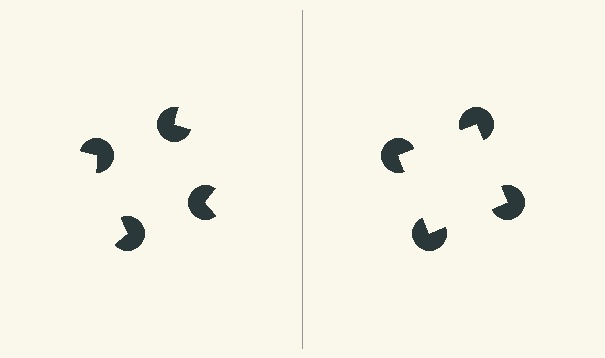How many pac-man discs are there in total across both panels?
8 — 4 on each side.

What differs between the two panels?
The pac-man discs are positioned identically on both sides; only the wedge orientations differ. On the right they align to a square; on the left they are misaligned.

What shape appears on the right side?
An illusory square.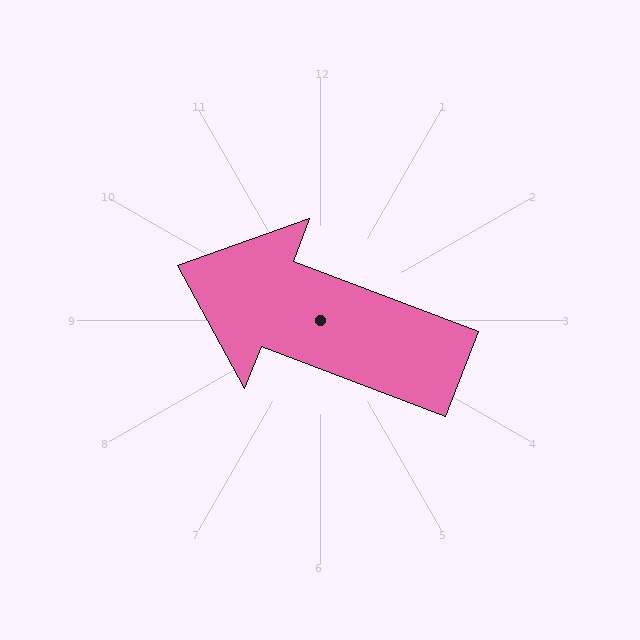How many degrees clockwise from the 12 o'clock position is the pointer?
Approximately 291 degrees.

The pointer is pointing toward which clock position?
Roughly 10 o'clock.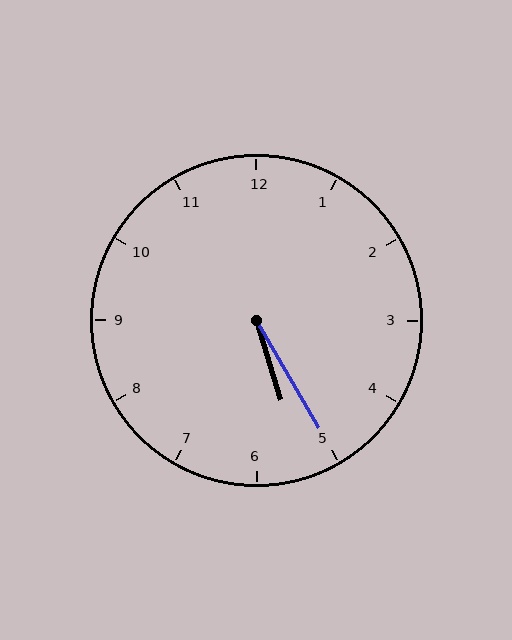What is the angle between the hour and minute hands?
Approximately 12 degrees.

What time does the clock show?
5:25.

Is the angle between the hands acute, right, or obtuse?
It is acute.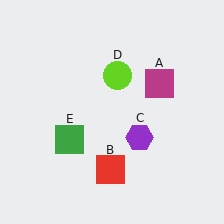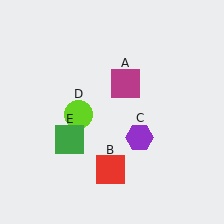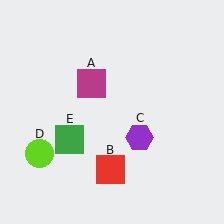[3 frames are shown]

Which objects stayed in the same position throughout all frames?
Red square (object B) and purple hexagon (object C) and green square (object E) remained stationary.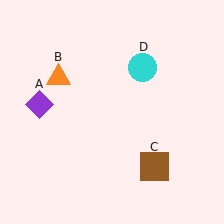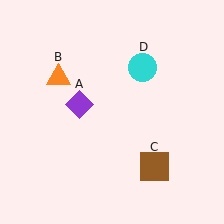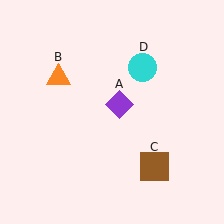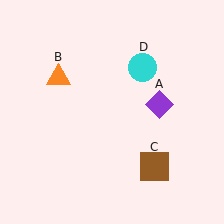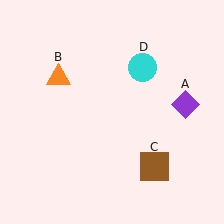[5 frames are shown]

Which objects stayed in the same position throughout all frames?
Orange triangle (object B) and brown square (object C) and cyan circle (object D) remained stationary.